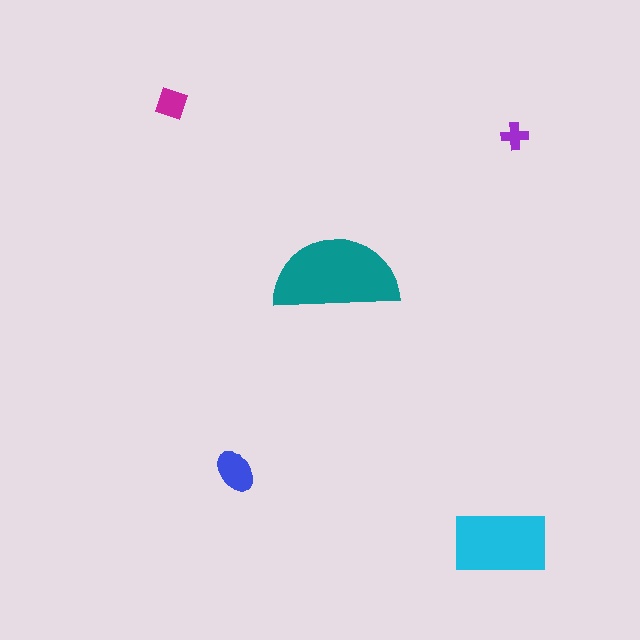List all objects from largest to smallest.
The teal semicircle, the cyan rectangle, the blue ellipse, the magenta square, the purple cross.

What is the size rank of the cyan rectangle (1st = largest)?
2nd.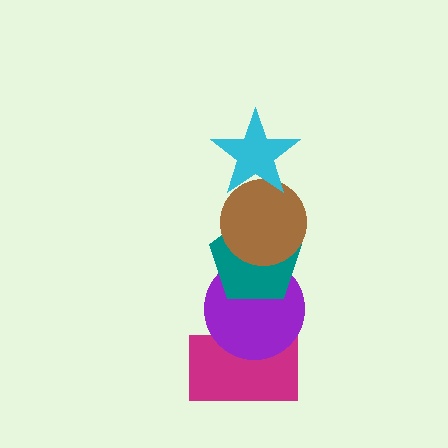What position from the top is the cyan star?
The cyan star is 1st from the top.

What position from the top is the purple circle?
The purple circle is 4th from the top.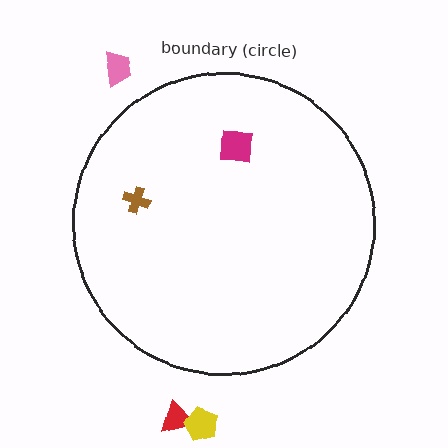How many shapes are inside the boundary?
2 inside, 3 outside.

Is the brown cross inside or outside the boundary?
Inside.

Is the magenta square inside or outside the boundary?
Inside.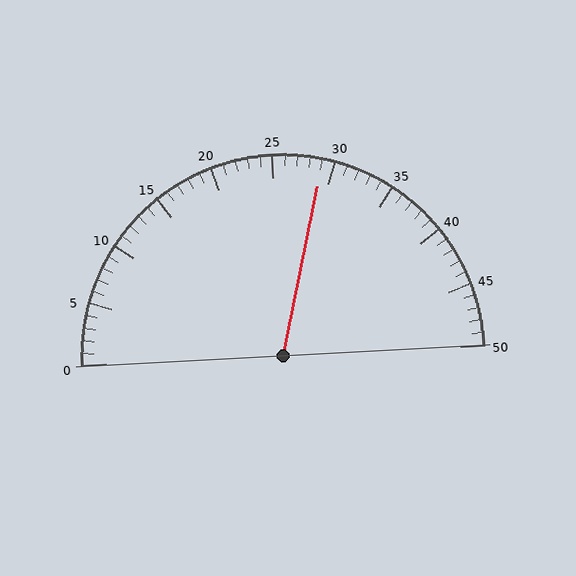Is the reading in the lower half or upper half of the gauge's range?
The reading is in the upper half of the range (0 to 50).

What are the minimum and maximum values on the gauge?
The gauge ranges from 0 to 50.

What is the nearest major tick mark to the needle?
The nearest major tick mark is 30.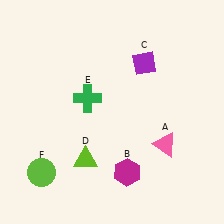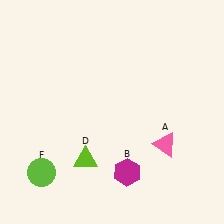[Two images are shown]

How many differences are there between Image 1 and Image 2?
There are 2 differences between the two images.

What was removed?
The green cross (E), the purple diamond (C) were removed in Image 2.